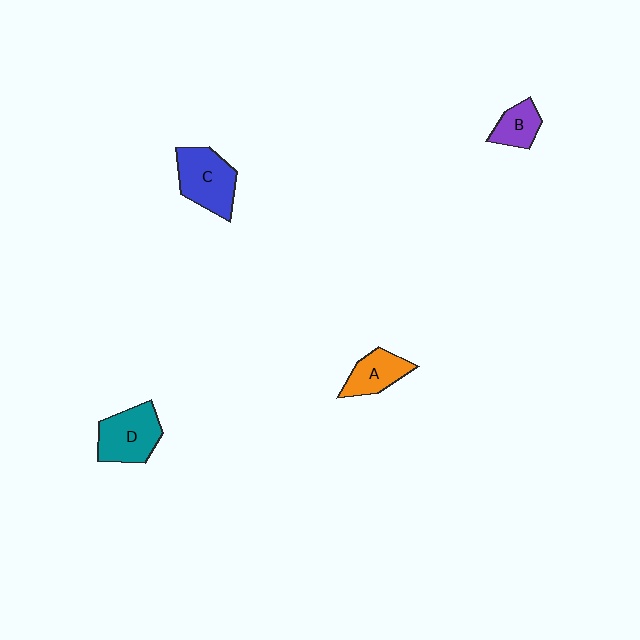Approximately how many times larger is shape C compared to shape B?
Approximately 1.8 times.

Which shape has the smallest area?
Shape B (purple).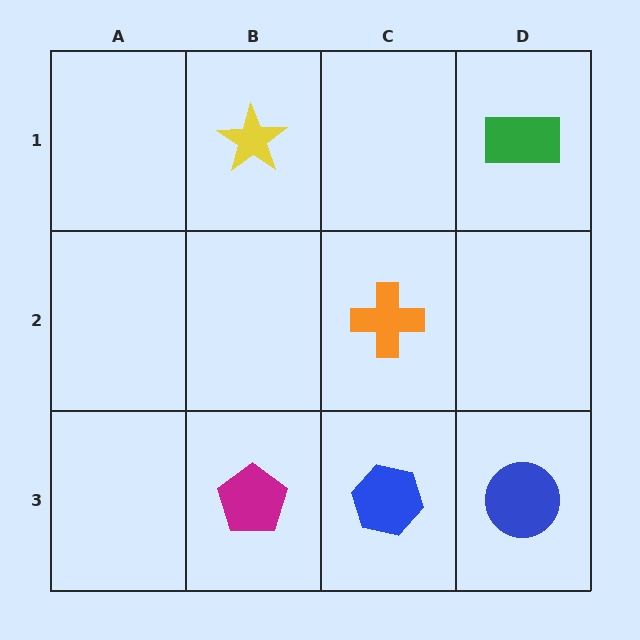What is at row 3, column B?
A magenta pentagon.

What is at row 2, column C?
An orange cross.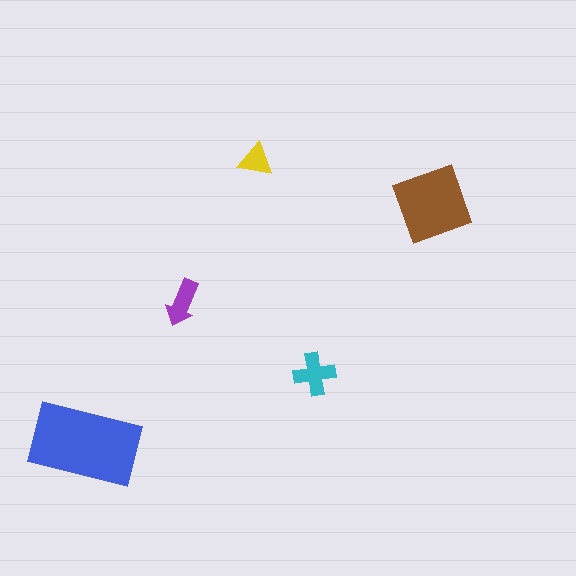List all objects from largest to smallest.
The blue rectangle, the brown diamond, the cyan cross, the purple arrow, the yellow triangle.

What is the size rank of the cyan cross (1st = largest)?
3rd.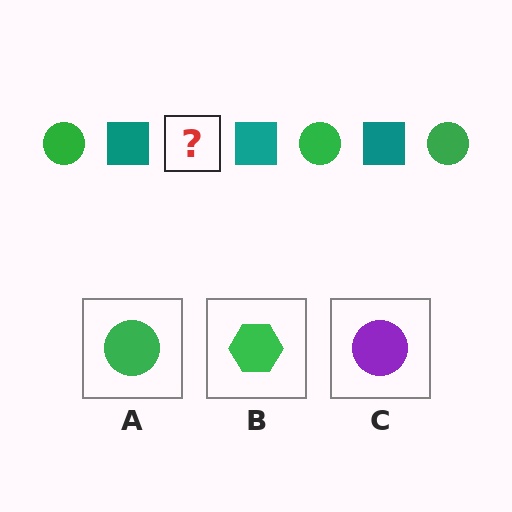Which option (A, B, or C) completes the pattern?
A.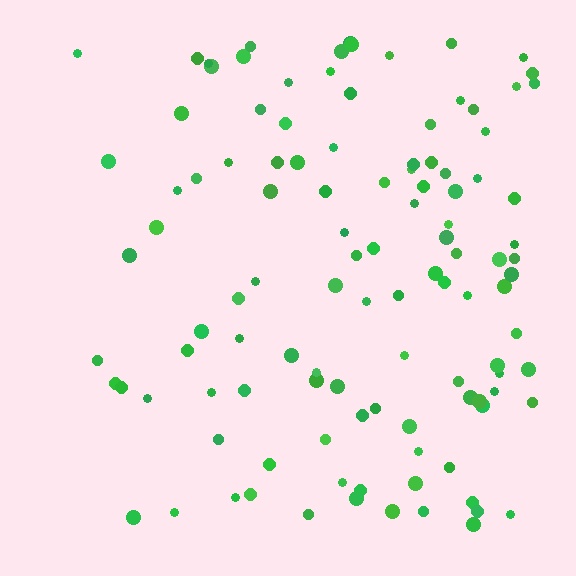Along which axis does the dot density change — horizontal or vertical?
Horizontal.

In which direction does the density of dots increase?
From left to right, with the right side densest.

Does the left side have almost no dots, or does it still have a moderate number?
Still a moderate number, just noticeably fewer than the right.